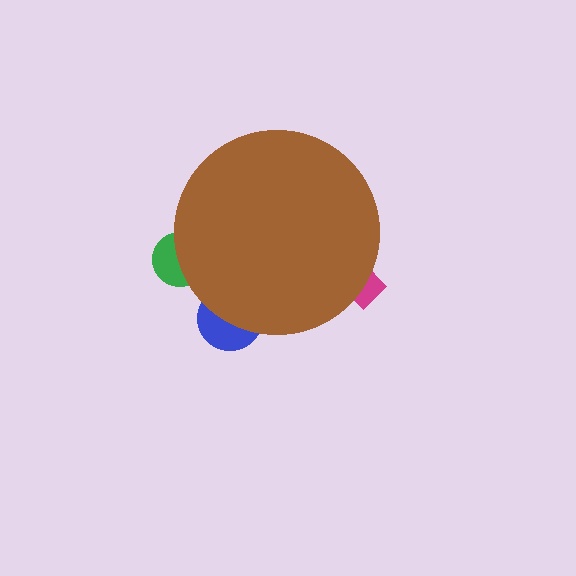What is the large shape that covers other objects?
A brown circle.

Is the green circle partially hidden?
Yes, the green circle is partially hidden behind the brown circle.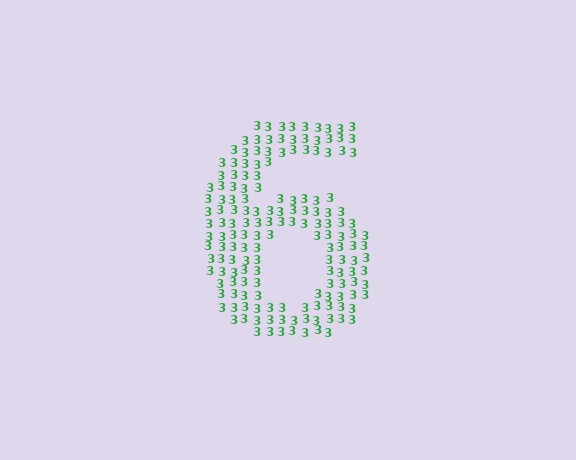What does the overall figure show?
The overall figure shows the digit 6.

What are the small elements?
The small elements are digit 3's.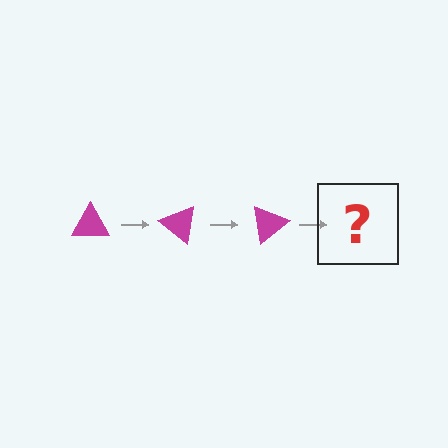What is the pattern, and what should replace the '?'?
The pattern is that the triangle rotates 40 degrees each step. The '?' should be a magenta triangle rotated 120 degrees.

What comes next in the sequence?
The next element should be a magenta triangle rotated 120 degrees.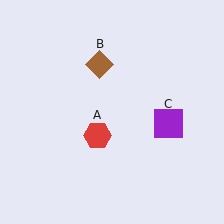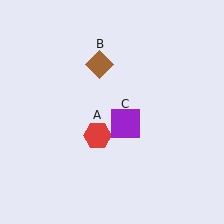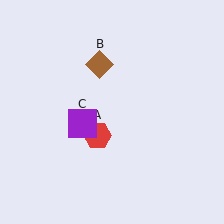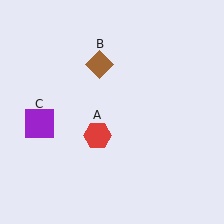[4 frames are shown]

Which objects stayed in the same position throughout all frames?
Red hexagon (object A) and brown diamond (object B) remained stationary.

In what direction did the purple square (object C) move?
The purple square (object C) moved left.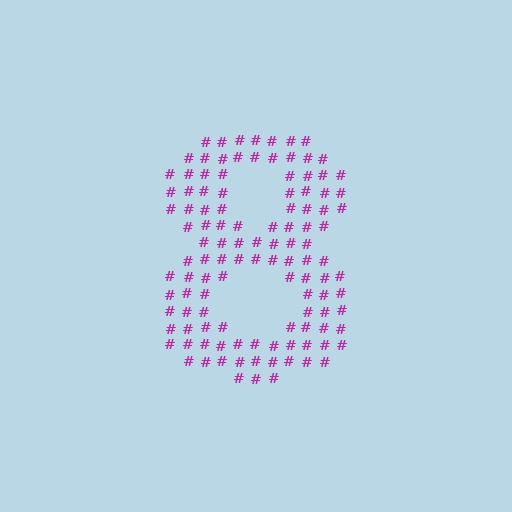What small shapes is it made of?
It is made of small hash symbols.